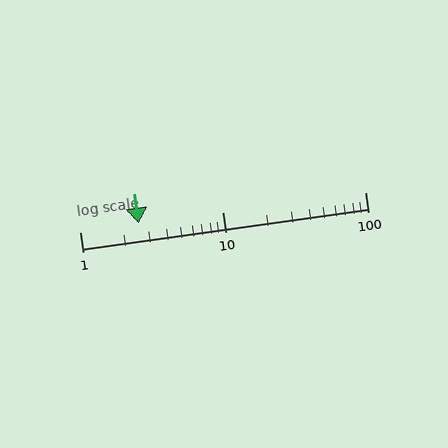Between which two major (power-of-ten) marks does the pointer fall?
The pointer is between 1 and 10.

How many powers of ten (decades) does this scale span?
The scale spans 2 decades, from 1 to 100.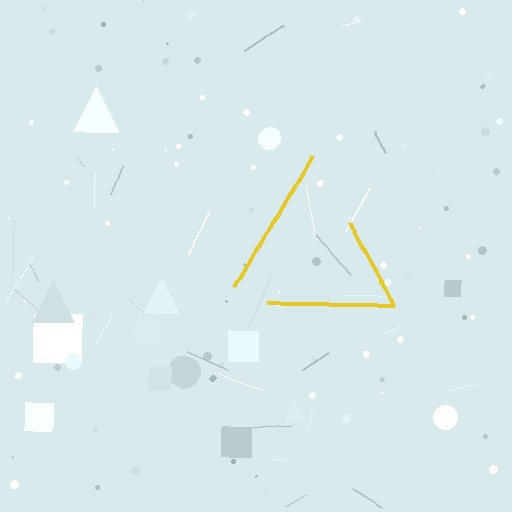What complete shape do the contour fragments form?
The contour fragments form a triangle.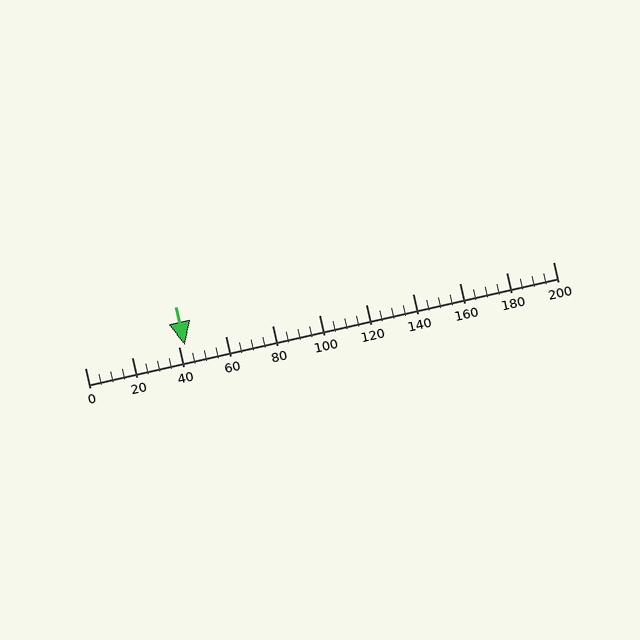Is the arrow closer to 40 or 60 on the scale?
The arrow is closer to 40.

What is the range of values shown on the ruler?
The ruler shows values from 0 to 200.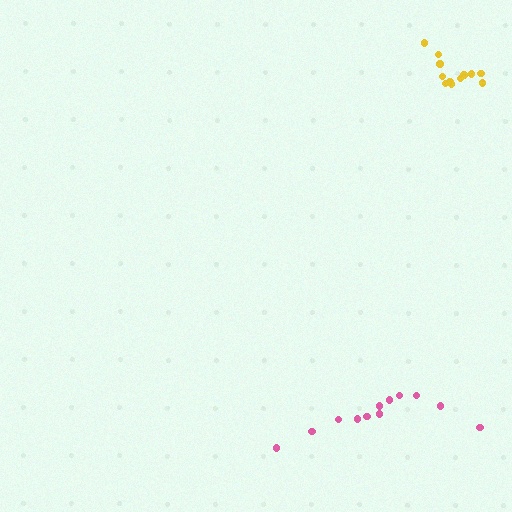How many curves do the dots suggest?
There are 2 distinct paths.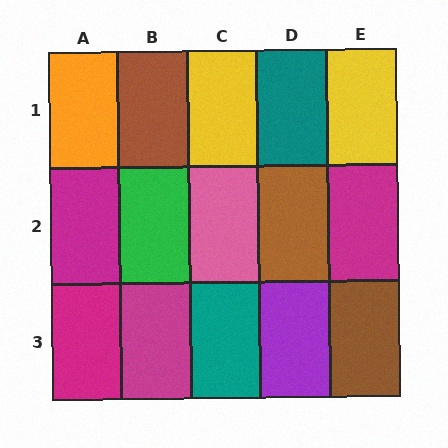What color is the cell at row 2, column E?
Magenta.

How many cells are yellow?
2 cells are yellow.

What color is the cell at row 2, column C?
Pink.